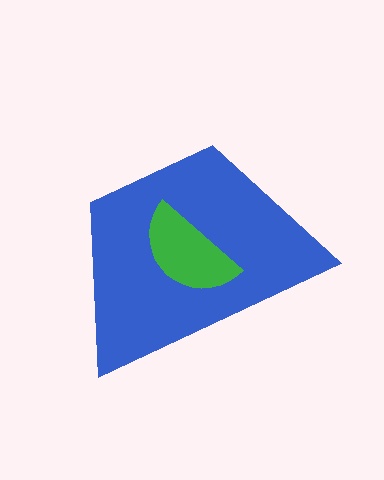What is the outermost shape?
The blue trapezoid.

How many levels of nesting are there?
2.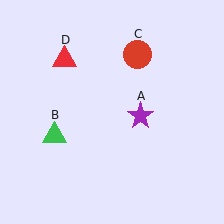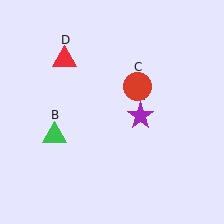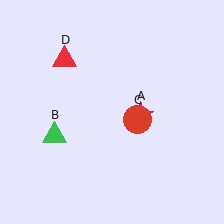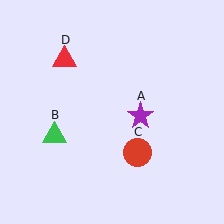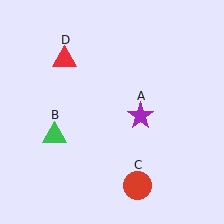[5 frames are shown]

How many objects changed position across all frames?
1 object changed position: red circle (object C).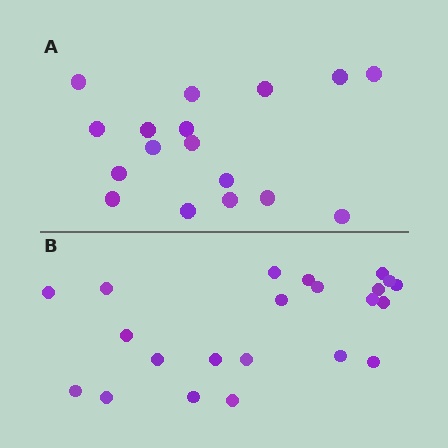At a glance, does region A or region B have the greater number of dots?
Region B (the bottom region) has more dots.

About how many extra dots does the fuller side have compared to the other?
Region B has about 5 more dots than region A.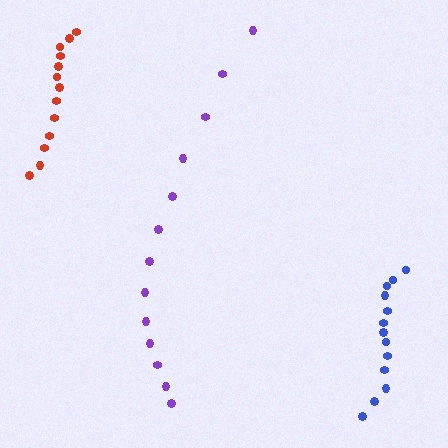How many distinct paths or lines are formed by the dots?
There are 3 distinct paths.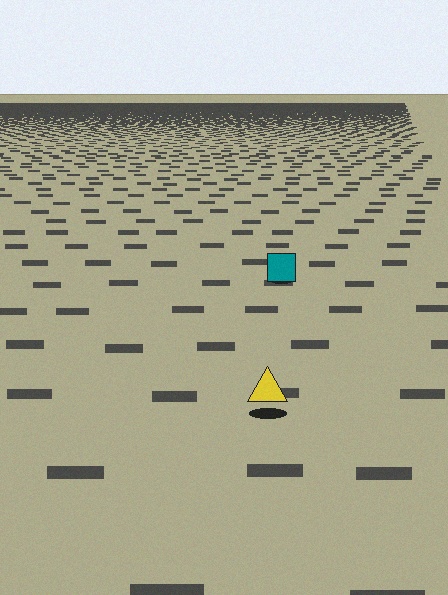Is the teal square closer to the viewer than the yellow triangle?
No. The yellow triangle is closer — you can tell from the texture gradient: the ground texture is coarser near it.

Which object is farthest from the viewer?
The teal square is farthest from the viewer. It appears smaller and the ground texture around it is denser.